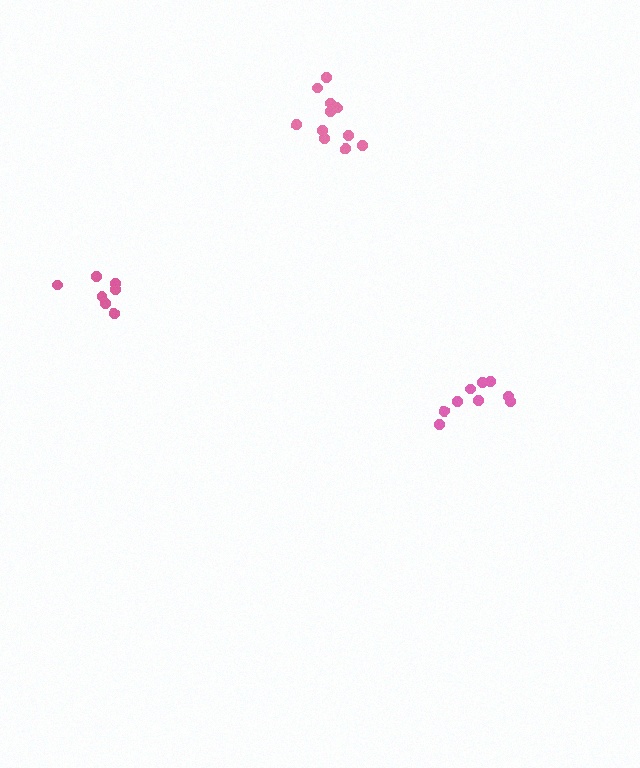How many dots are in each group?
Group 1: 11 dots, Group 2: 9 dots, Group 3: 7 dots (27 total).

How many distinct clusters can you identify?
There are 3 distinct clusters.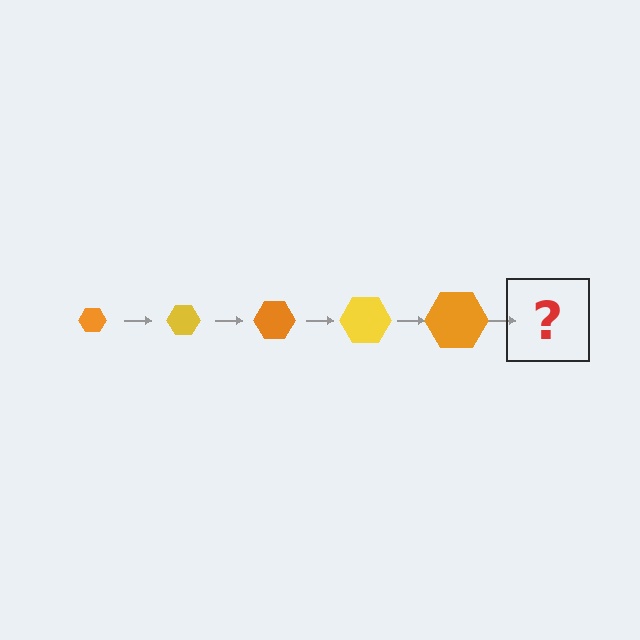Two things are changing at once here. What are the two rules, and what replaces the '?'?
The two rules are that the hexagon grows larger each step and the color cycles through orange and yellow. The '?' should be a yellow hexagon, larger than the previous one.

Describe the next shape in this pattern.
It should be a yellow hexagon, larger than the previous one.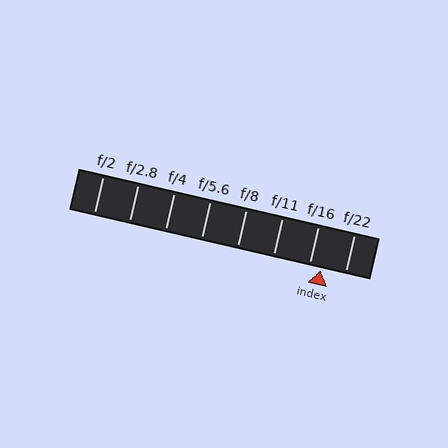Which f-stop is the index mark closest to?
The index mark is closest to f/16.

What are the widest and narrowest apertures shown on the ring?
The widest aperture shown is f/2 and the narrowest is f/22.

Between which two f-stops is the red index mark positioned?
The index mark is between f/16 and f/22.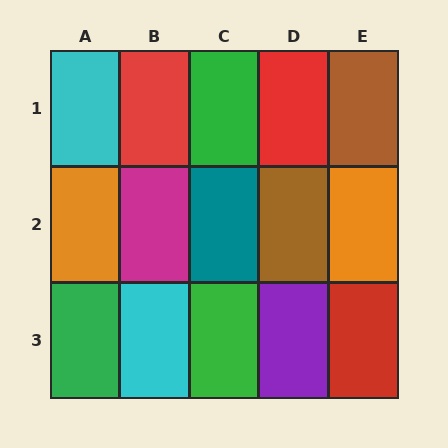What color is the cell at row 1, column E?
Brown.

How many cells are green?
3 cells are green.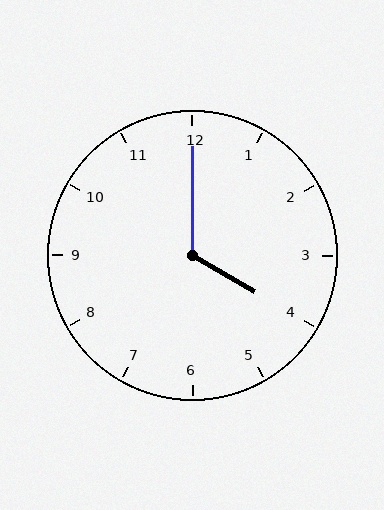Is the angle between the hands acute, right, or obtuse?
It is obtuse.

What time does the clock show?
4:00.